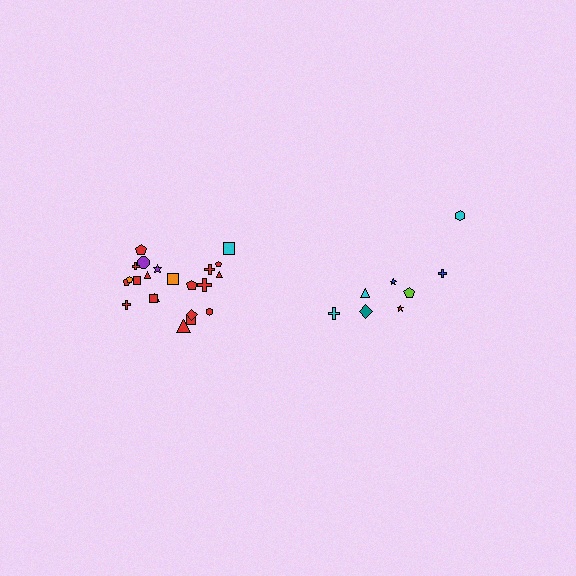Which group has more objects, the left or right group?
The left group.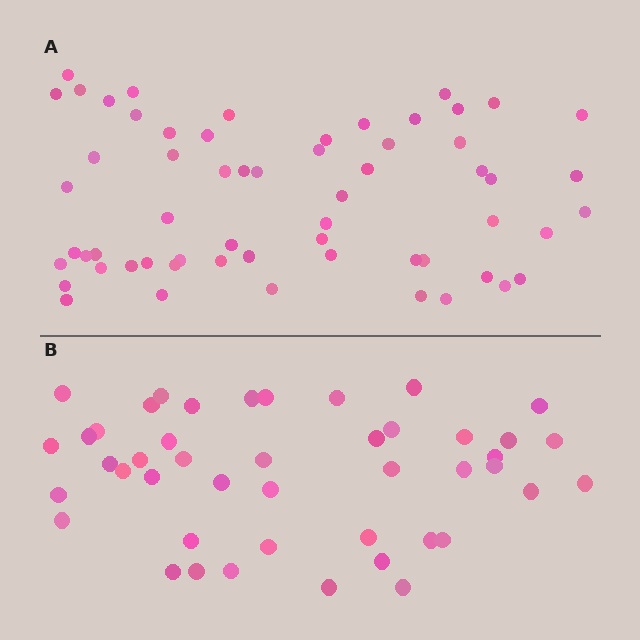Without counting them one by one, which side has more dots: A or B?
Region A (the top region) has more dots.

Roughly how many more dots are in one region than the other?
Region A has approximately 15 more dots than region B.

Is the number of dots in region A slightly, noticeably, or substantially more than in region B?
Region A has noticeably more, but not dramatically so. The ratio is roughly 1.3 to 1.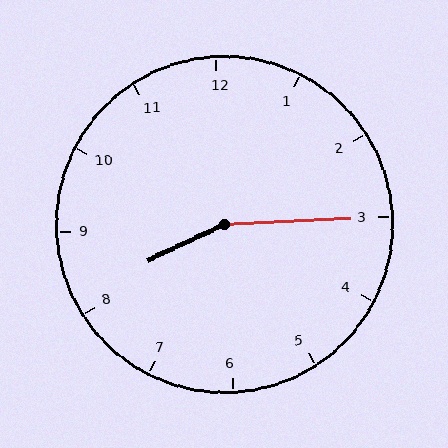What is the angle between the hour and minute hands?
Approximately 158 degrees.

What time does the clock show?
8:15.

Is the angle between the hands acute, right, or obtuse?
It is obtuse.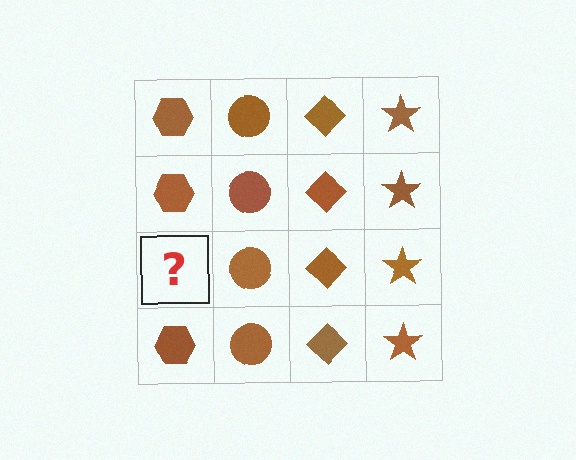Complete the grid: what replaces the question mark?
The question mark should be replaced with a brown hexagon.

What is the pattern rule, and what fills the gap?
The rule is that each column has a consistent shape. The gap should be filled with a brown hexagon.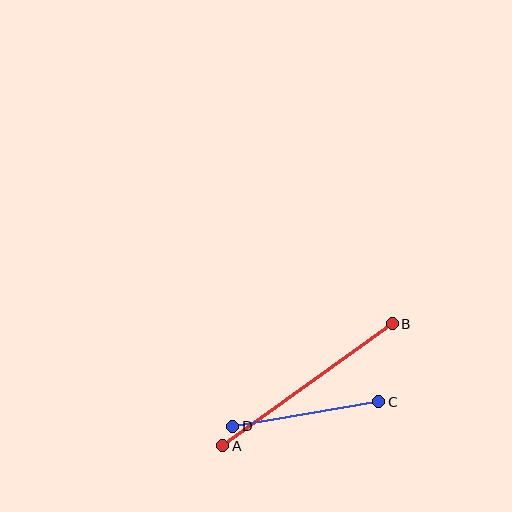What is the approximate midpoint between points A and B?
The midpoint is at approximately (308, 385) pixels.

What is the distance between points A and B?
The distance is approximately 209 pixels.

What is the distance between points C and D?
The distance is approximately 148 pixels.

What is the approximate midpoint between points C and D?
The midpoint is at approximately (306, 414) pixels.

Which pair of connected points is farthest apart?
Points A and B are farthest apart.